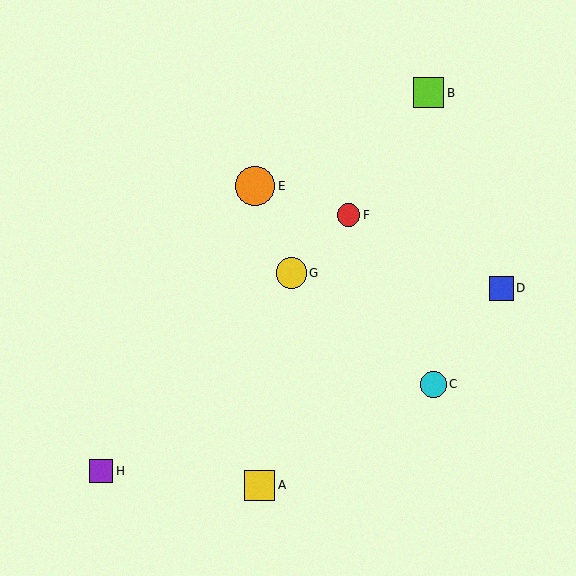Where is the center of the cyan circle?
The center of the cyan circle is at (434, 384).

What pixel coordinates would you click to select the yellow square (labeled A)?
Click at (260, 485) to select the yellow square A.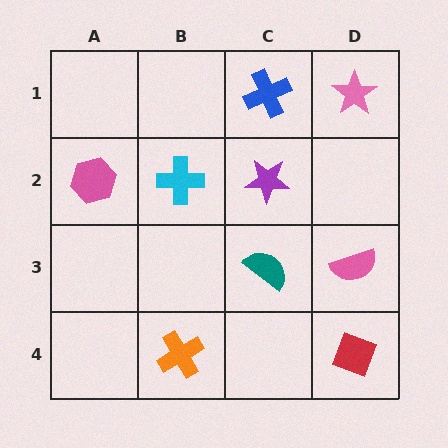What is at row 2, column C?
A purple star.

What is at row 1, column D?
A pink star.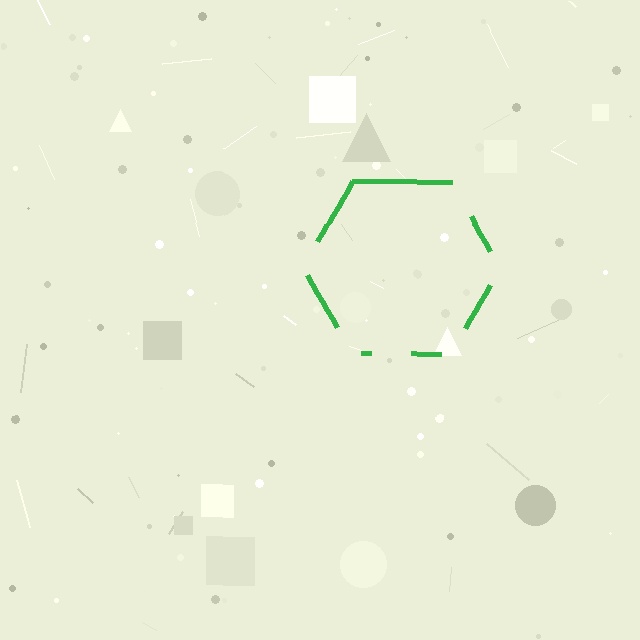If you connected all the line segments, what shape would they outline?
They would outline a hexagon.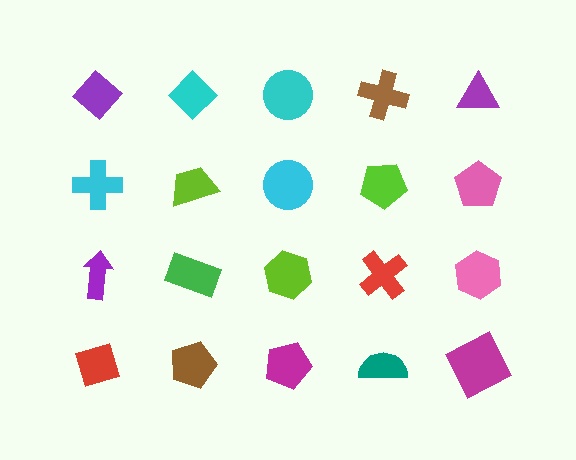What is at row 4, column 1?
A red diamond.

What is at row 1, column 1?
A purple diamond.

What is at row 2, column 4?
A lime pentagon.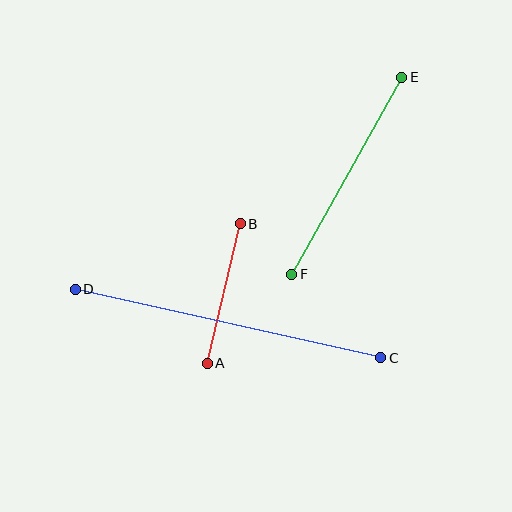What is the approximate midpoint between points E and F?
The midpoint is at approximately (347, 176) pixels.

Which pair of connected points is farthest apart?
Points C and D are farthest apart.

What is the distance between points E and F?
The distance is approximately 226 pixels.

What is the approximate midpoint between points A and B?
The midpoint is at approximately (224, 294) pixels.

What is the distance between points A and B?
The distance is approximately 143 pixels.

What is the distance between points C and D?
The distance is approximately 313 pixels.